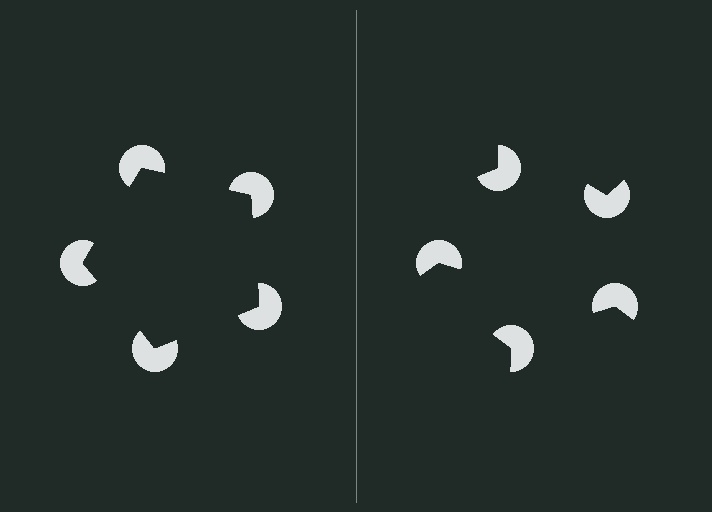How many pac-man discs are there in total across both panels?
10 — 5 on each side.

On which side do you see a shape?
An illusory pentagon appears on the left side. On the right side the wedge cuts are rotated, so no coherent shape forms.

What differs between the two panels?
The pac-man discs are positioned identically on both sides; only the wedge orientations differ. On the left they align to a pentagon; on the right they are misaligned.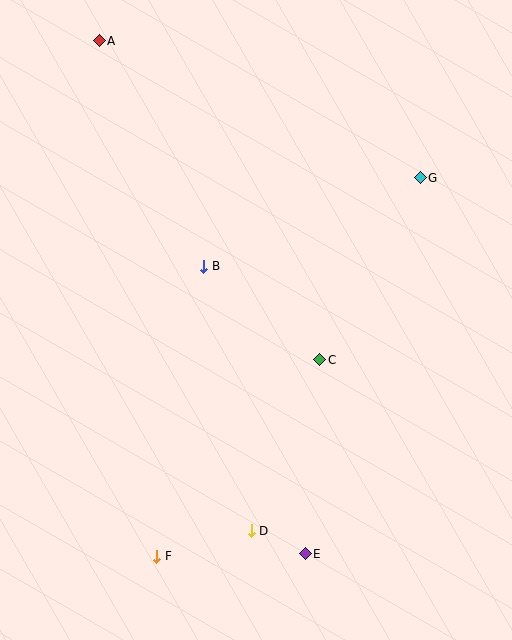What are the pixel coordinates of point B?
Point B is at (204, 266).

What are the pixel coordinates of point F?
Point F is at (157, 556).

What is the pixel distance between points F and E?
The distance between F and E is 149 pixels.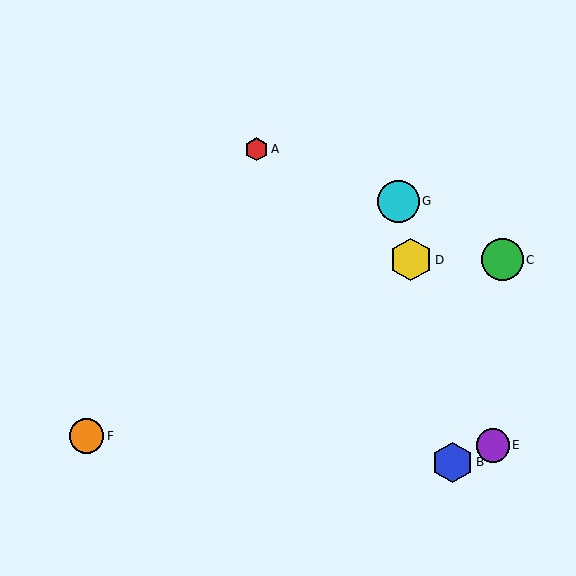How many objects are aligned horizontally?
2 objects (C, D) are aligned horizontally.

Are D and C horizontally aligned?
Yes, both are at y≈260.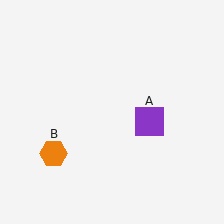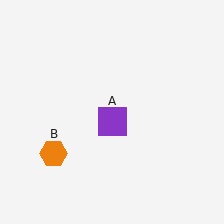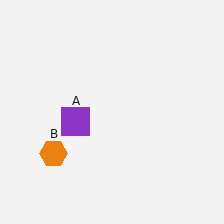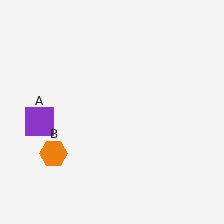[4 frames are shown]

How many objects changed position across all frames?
1 object changed position: purple square (object A).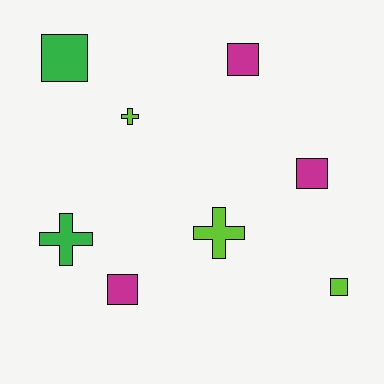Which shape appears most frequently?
Square, with 5 objects.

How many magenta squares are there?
There are 3 magenta squares.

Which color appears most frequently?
Magenta, with 3 objects.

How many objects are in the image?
There are 8 objects.